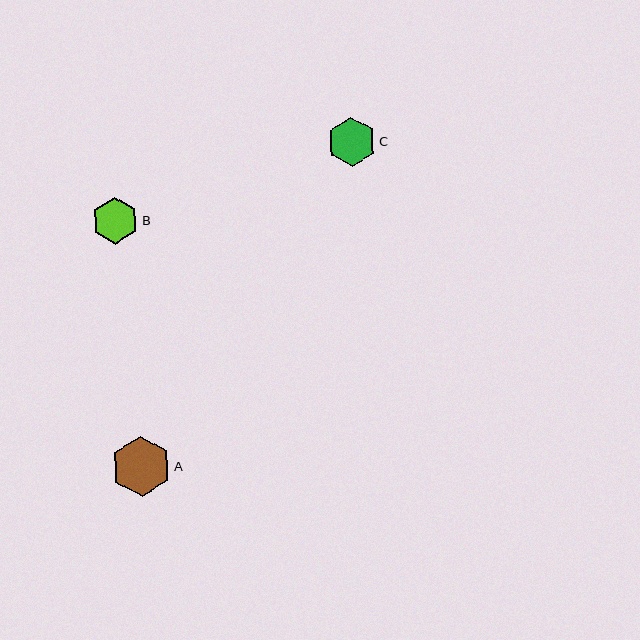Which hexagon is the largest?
Hexagon A is the largest with a size of approximately 59 pixels.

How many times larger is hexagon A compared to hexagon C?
Hexagon A is approximately 1.2 times the size of hexagon C.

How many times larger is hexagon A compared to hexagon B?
Hexagon A is approximately 1.3 times the size of hexagon B.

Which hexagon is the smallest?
Hexagon B is the smallest with a size of approximately 47 pixels.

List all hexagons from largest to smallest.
From largest to smallest: A, C, B.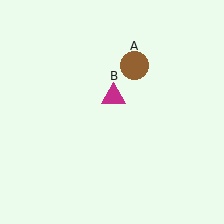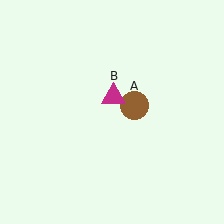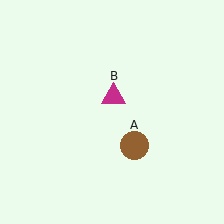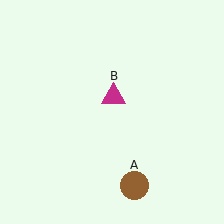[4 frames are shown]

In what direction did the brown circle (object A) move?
The brown circle (object A) moved down.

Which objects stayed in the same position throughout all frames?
Magenta triangle (object B) remained stationary.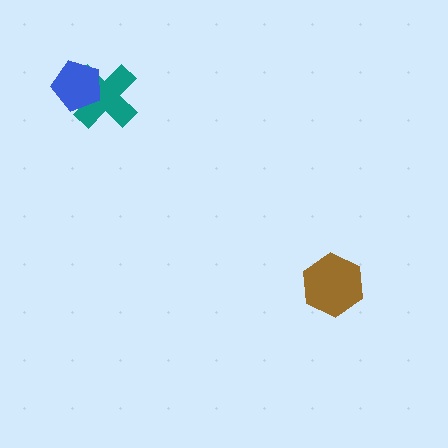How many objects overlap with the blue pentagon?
1 object overlaps with the blue pentagon.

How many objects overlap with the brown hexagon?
0 objects overlap with the brown hexagon.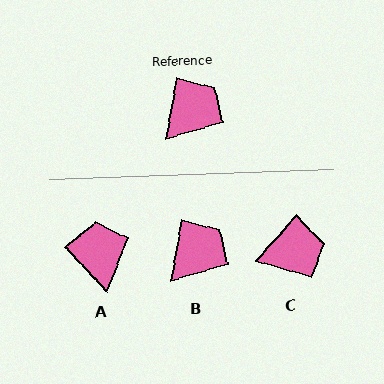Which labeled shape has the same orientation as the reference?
B.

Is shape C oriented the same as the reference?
No, it is off by about 32 degrees.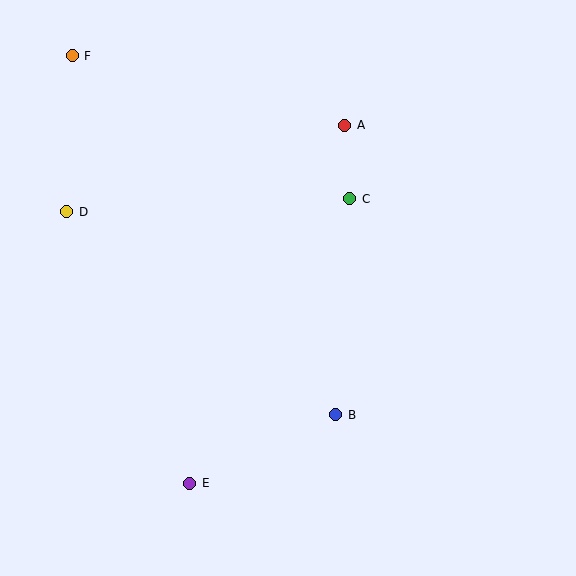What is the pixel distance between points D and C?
The distance between D and C is 283 pixels.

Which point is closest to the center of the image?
Point C at (350, 199) is closest to the center.